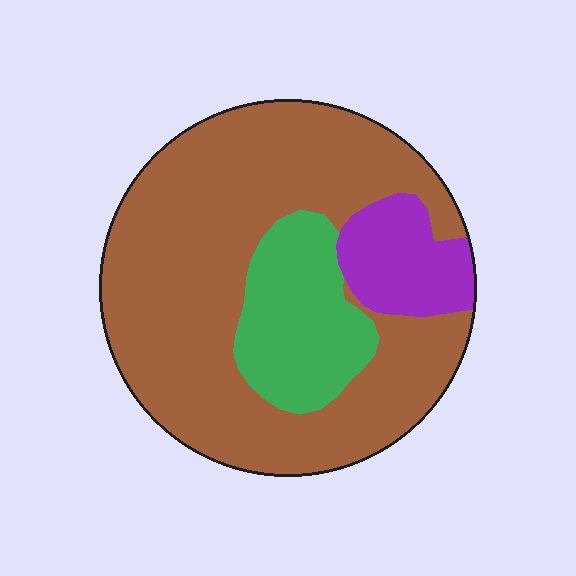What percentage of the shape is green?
Green takes up less than a quarter of the shape.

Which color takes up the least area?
Purple, at roughly 10%.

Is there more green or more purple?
Green.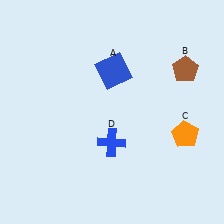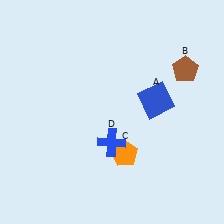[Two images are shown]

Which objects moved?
The objects that moved are: the blue square (A), the orange pentagon (C).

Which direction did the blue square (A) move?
The blue square (A) moved right.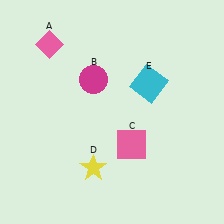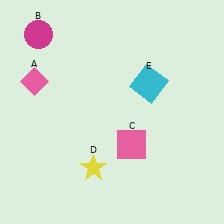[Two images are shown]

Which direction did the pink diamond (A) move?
The pink diamond (A) moved down.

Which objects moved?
The objects that moved are: the pink diamond (A), the magenta circle (B).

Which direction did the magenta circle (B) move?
The magenta circle (B) moved left.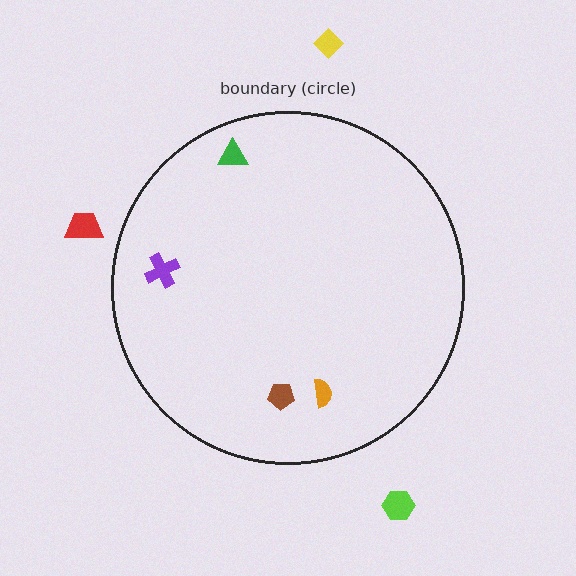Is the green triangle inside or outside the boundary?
Inside.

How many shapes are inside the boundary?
4 inside, 3 outside.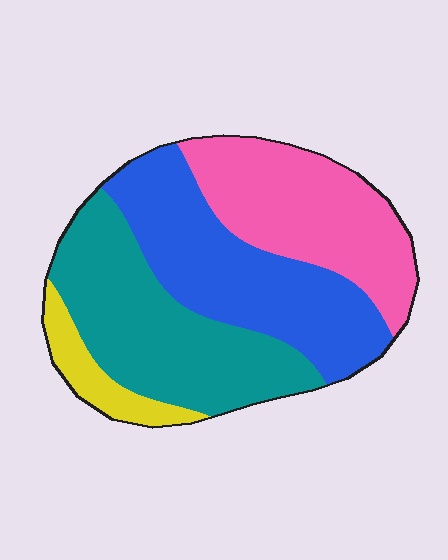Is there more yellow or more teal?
Teal.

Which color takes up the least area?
Yellow, at roughly 10%.